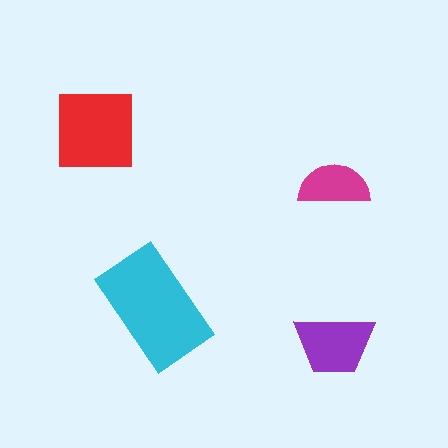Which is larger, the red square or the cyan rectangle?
The cyan rectangle.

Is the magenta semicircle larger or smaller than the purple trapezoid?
Smaller.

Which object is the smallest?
The magenta semicircle.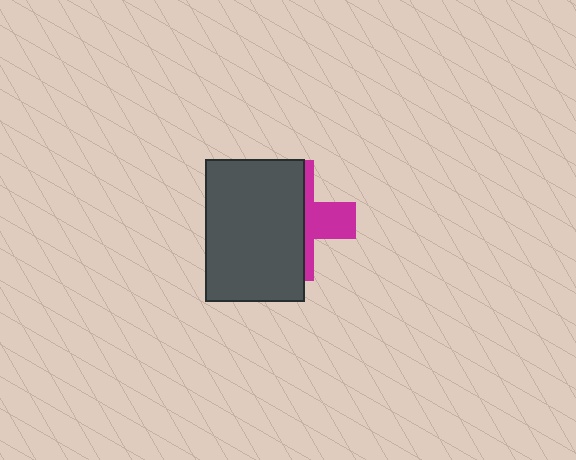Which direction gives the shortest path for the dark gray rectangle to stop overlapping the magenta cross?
Moving left gives the shortest separation.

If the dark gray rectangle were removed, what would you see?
You would see the complete magenta cross.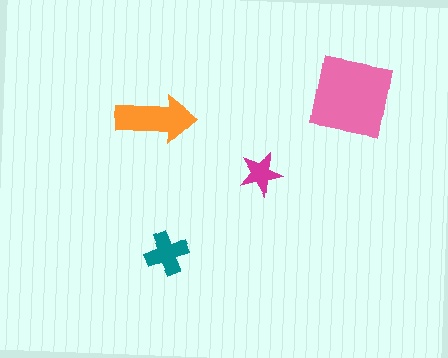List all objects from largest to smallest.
The pink square, the orange arrow, the teal cross, the magenta star.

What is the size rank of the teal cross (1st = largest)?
3rd.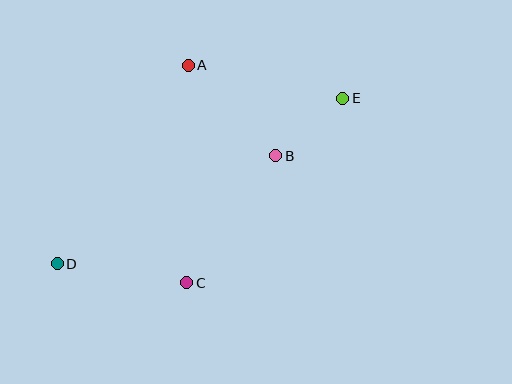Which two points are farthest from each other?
Points D and E are farthest from each other.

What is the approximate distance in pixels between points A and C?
The distance between A and C is approximately 218 pixels.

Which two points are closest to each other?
Points B and E are closest to each other.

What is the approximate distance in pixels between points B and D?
The distance between B and D is approximately 244 pixels.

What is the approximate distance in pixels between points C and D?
The distance between C and D is approximately 131 pixels.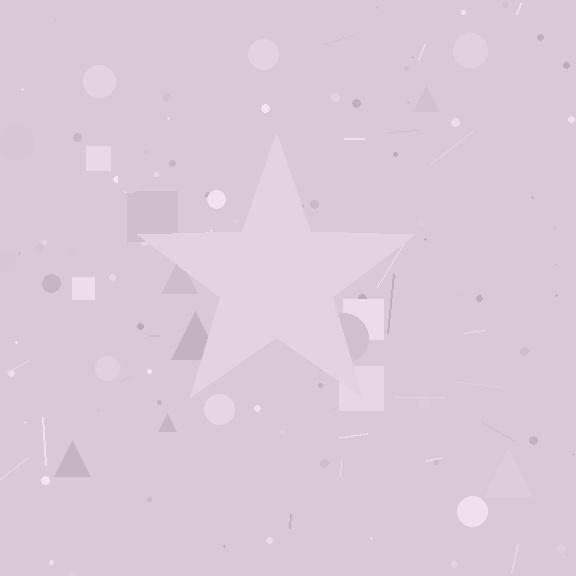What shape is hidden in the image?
A star is hidden in the image.